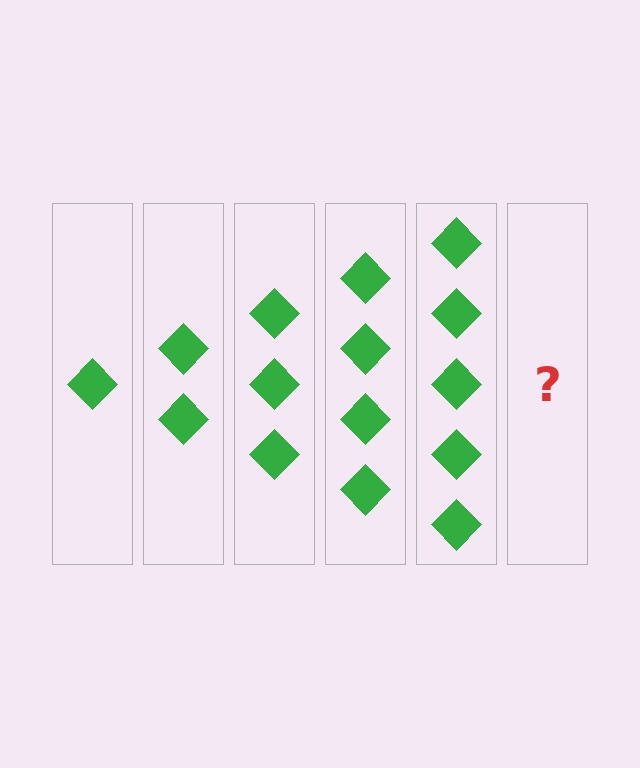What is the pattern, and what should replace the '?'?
The pattern is that each step adds one more diamond. The '?' should be 6 diamonds.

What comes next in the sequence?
The next element should be 6 diamonds.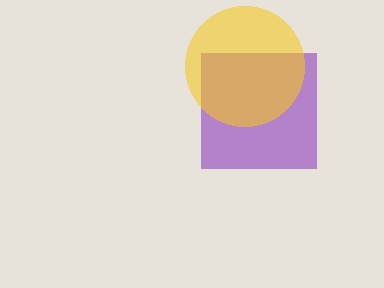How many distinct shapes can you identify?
There are 2 distinct shapes: a purple square, a yellow circle.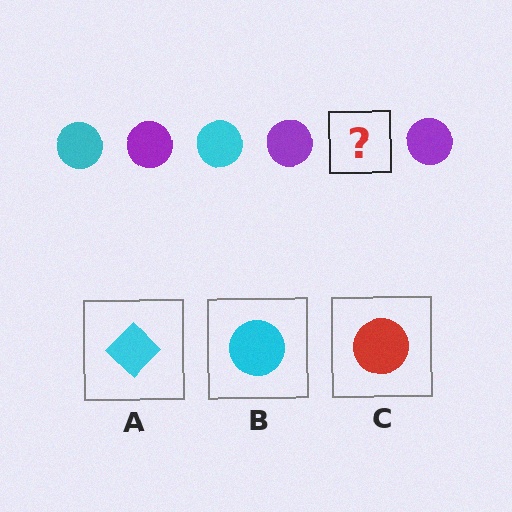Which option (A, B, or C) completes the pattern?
B.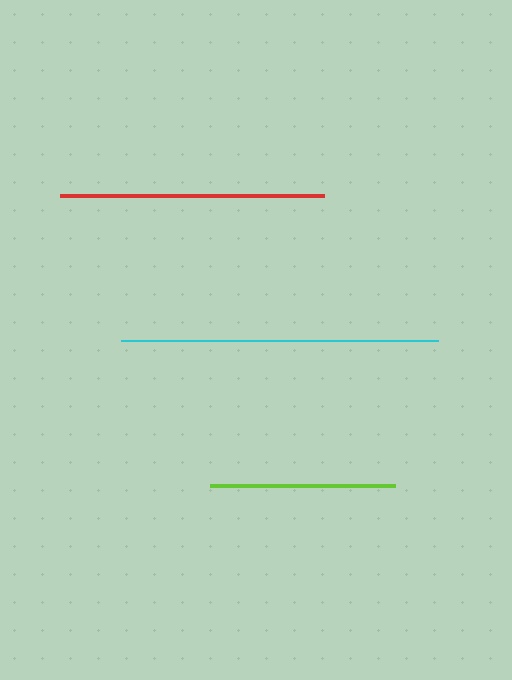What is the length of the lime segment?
The lime segment is approximately 186 pixels long.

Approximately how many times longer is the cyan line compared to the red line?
The cyan line is approximately 1.2 times the length of the red line.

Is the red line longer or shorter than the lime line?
The red line is longer than the lime line.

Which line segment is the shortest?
The lime line is the shortest at approximately 186 pixels.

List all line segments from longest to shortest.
From longest to shortest: cyan, red, lime.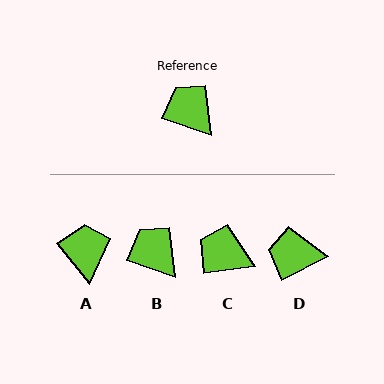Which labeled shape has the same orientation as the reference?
B.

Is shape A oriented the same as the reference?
No, it is off by about 32 degrees.